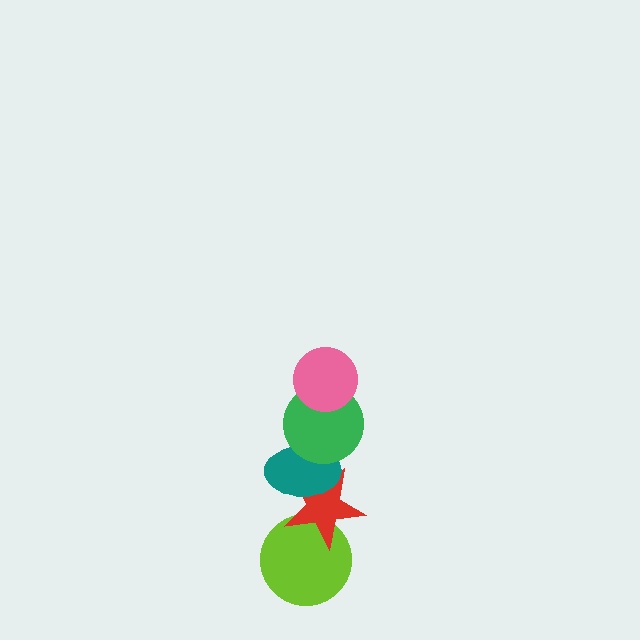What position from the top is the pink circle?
The pink circle is 1st from the top.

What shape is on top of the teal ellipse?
The green circle is on top of the teal ellipse.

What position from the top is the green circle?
The green circle is 2nd from the top.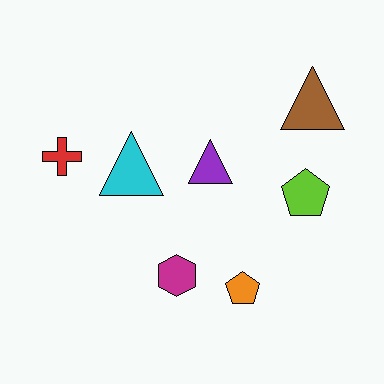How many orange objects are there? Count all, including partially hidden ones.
There is 1 orange object.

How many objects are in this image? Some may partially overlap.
There are 7 objects.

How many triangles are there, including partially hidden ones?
There are 3 triangles.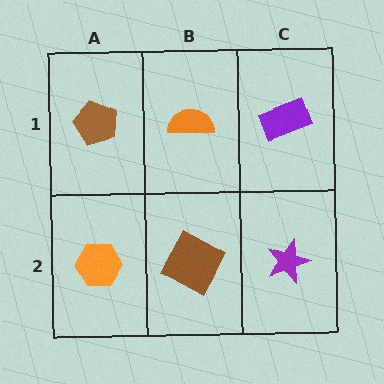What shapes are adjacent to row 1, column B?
A brown square (row 2, column B), a brown pentagon (row 1, column A), a purple rectangle (row 1, column C).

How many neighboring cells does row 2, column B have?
3.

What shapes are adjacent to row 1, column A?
An orange hexagon (row 2, column A), an orange semicircle (row 1, column B).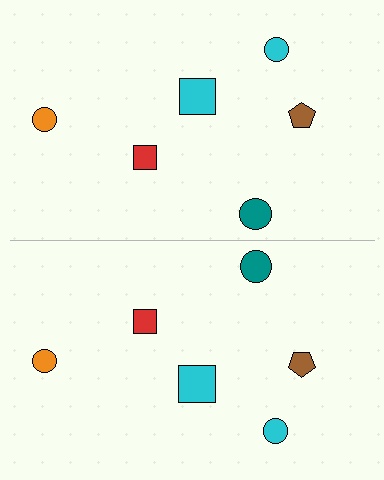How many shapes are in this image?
There are 12 shapes in this image.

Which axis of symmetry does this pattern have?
The pattern has a horizontal axis of symmetry running through the center of the image.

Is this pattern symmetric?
Yes, this pattern has bilateral (reflection) symmetry.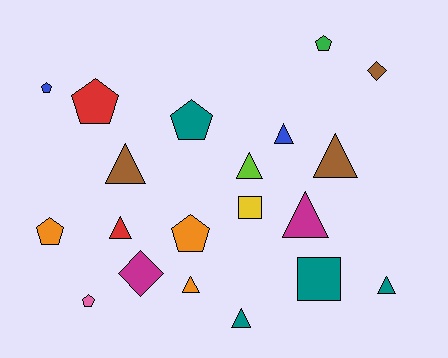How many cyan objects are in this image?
There are no cyan objects.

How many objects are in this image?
There are 20 objects.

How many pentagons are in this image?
There are 7 pentagons.